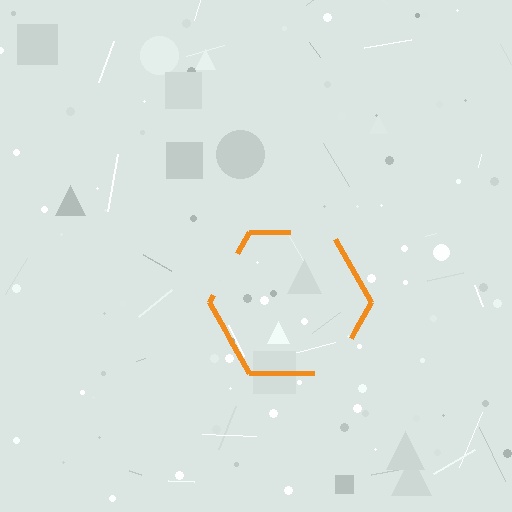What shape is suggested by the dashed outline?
The dashed outline suggests a hexagon.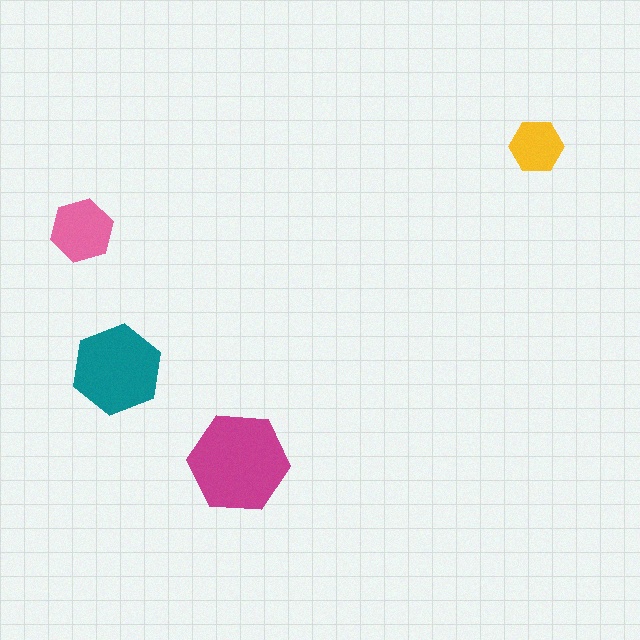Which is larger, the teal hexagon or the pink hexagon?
The teal one.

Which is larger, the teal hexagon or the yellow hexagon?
The teal one.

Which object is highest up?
The yellow hexagon is topmost.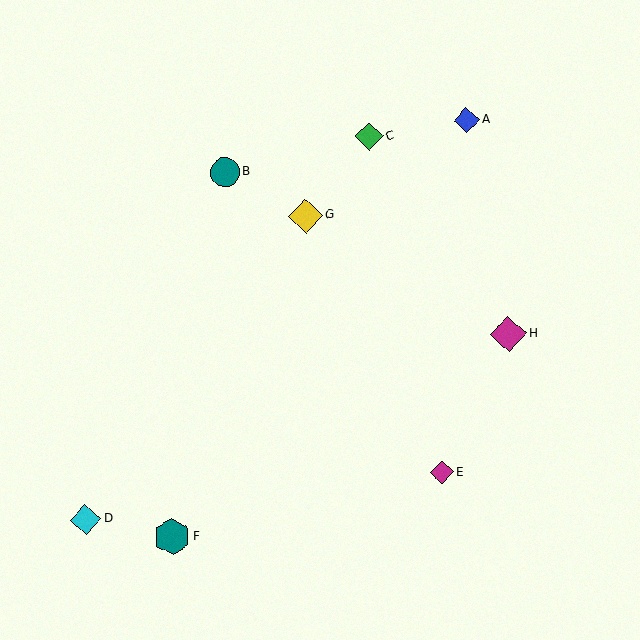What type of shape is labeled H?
Shape H is a magenta diamond.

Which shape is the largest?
The teal hexagon (labeled F) is the largest.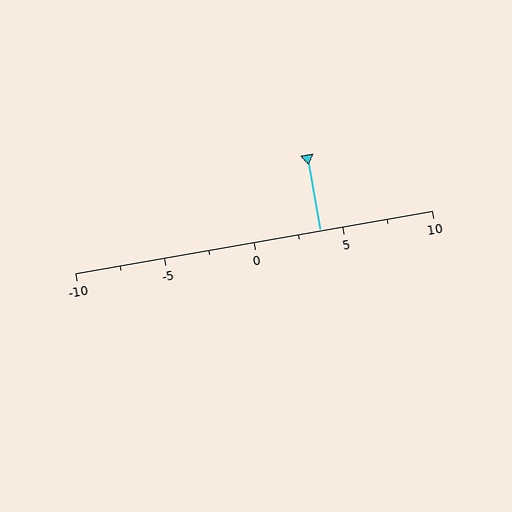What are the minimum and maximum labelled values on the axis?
The axis runs from -10 to 10.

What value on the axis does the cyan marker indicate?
The marker indicates approximately 3.8.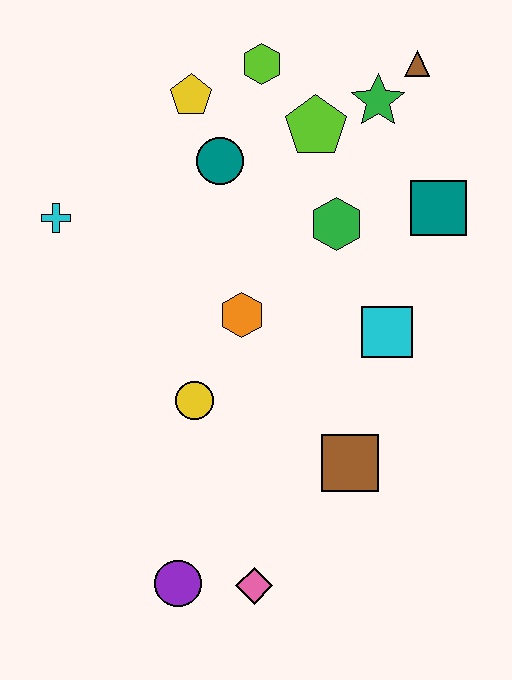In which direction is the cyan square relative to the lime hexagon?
The cyan square is below the lime hexagon.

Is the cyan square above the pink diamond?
Yes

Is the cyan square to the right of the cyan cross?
Yes